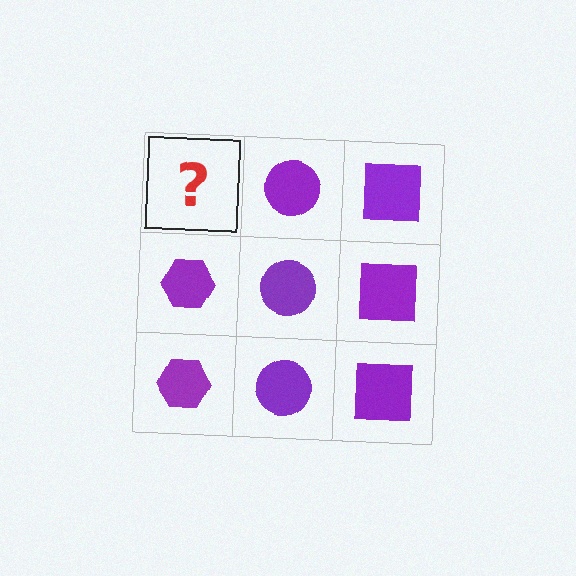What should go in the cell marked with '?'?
The missing cell should contain a purple hexagon.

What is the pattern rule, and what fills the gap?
The rule is that each column has a consistent shape. The gap should be filled with a purple hexagon.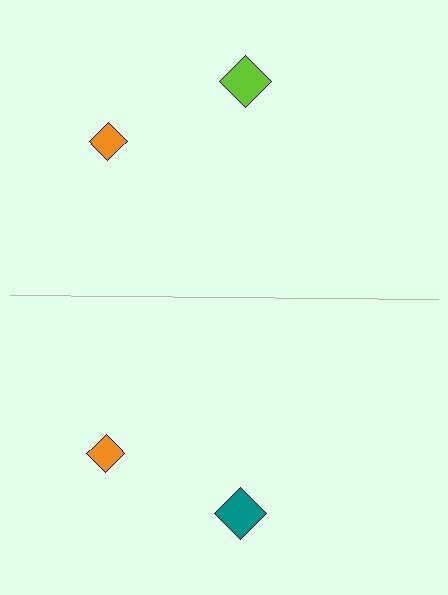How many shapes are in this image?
There are 4 shapes in this image.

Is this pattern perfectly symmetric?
No, the pattern is not perfectly symmetric. The teal diamond on the bottom side breaks the symmetry — its mirror counterpart is lime.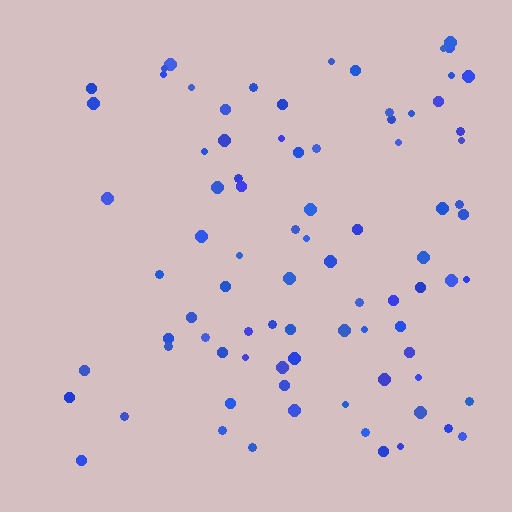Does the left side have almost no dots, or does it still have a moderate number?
Still a moderate number, just noticeably fewer than the right.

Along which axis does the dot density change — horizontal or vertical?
Horizontal.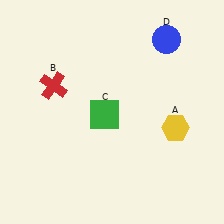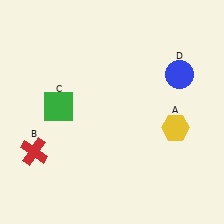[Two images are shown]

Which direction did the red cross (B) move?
The red cross (B) moved down.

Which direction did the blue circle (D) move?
The blue circle (D) moved down.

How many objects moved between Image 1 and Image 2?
3 objects moved between the two images.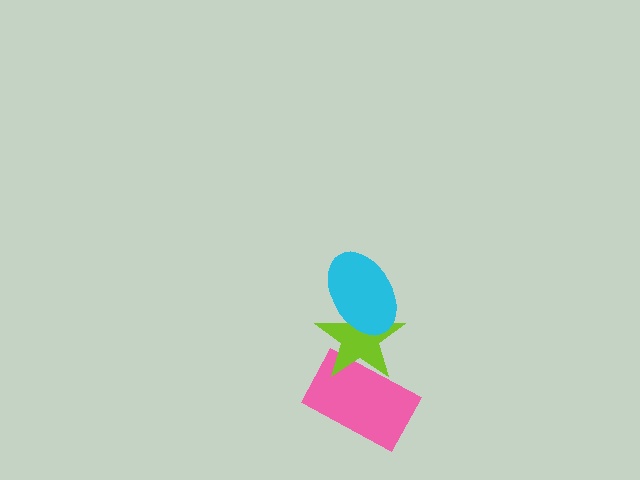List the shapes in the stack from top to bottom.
From top to bottom: the cyan ellipse, the lime star, the pink rectangle.